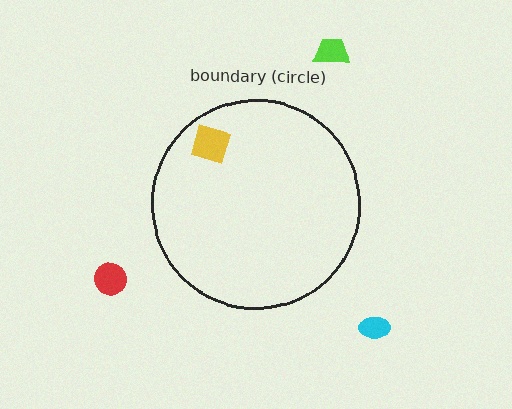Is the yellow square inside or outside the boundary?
Inside.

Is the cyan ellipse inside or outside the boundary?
Outside.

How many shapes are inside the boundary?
1 inside, 3 outside.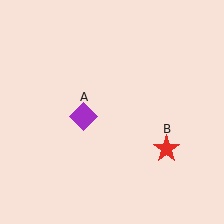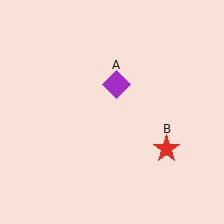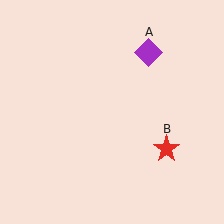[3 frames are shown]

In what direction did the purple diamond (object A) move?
The purple diamond (object A) moved up and to the right.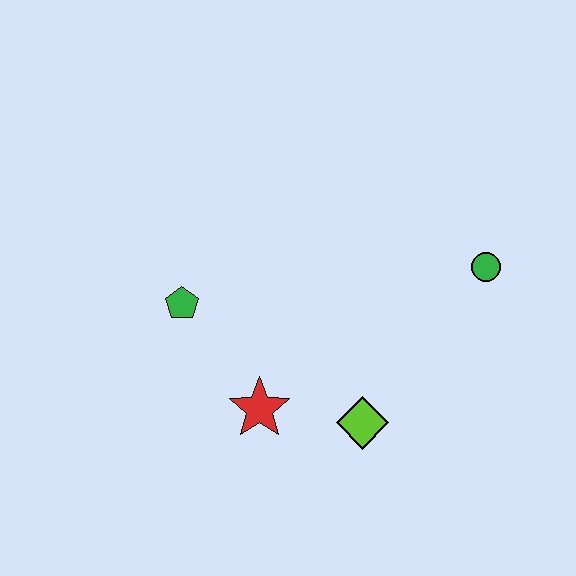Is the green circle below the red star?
No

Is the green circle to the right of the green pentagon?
Yes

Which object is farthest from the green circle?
The green pentagon is farthest from the green circle.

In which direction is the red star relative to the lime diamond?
The red star is to the left of the lime diamond.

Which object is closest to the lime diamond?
The red star is closest to the lime diamond.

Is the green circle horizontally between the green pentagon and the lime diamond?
No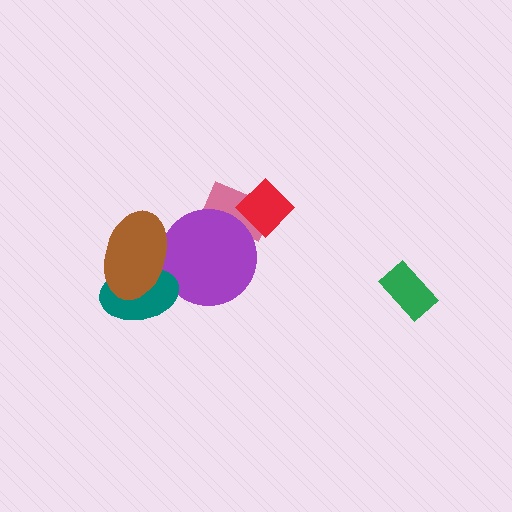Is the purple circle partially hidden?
Yes, it is partially covered by another shape.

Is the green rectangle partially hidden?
No, no other shape covers it.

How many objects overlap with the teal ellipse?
2 objects overlap with the teal ellipse.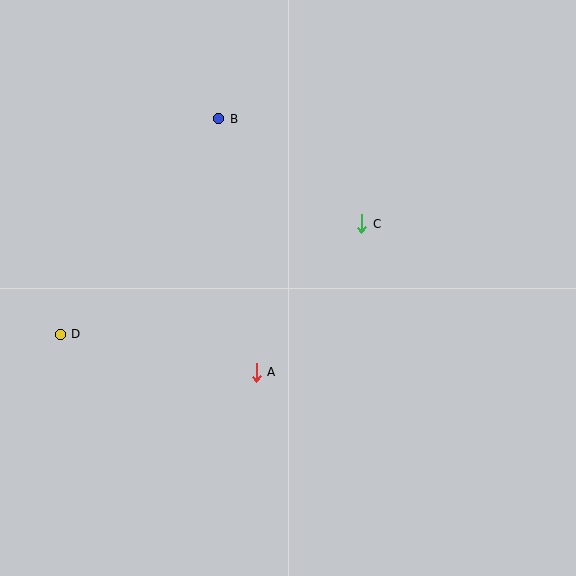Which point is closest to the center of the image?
Point A at (256, 372) is closest to the center.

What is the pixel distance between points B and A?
The distance between B and A is 256 pixels.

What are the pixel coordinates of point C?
Point C is at (362, 224).